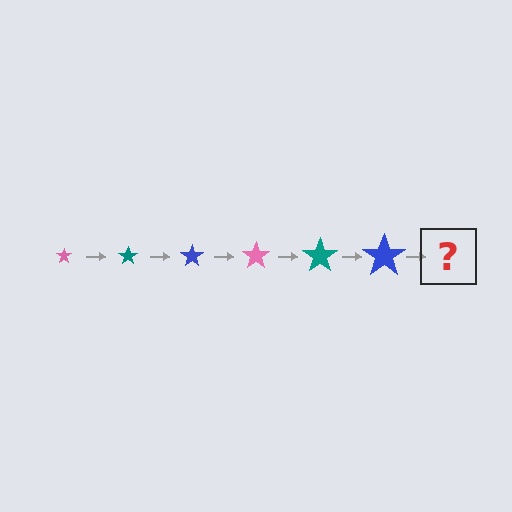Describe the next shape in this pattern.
It should be a pink star, larger than the previous one.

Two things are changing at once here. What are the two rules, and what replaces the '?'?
The two rules are that the star grows larger each step and the color cycles through pink, teal, and blue. The '?' should be a pink star, larger than the previous one.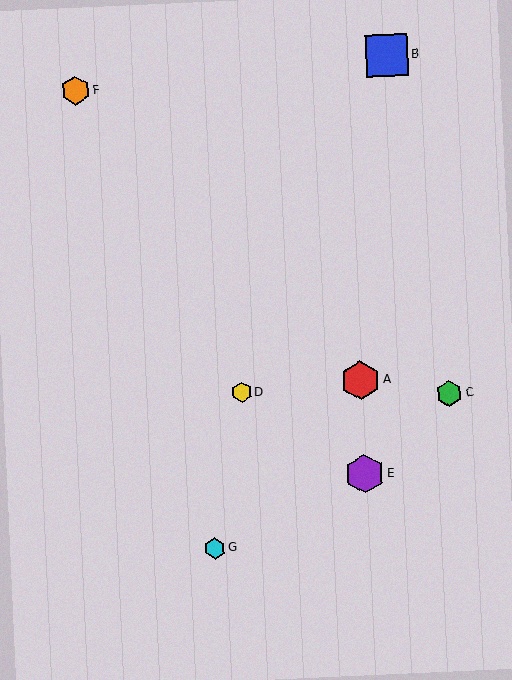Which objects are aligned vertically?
Objects A, E are aligned vertically.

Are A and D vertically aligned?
No, A is at x≈360 and D is at x≈242.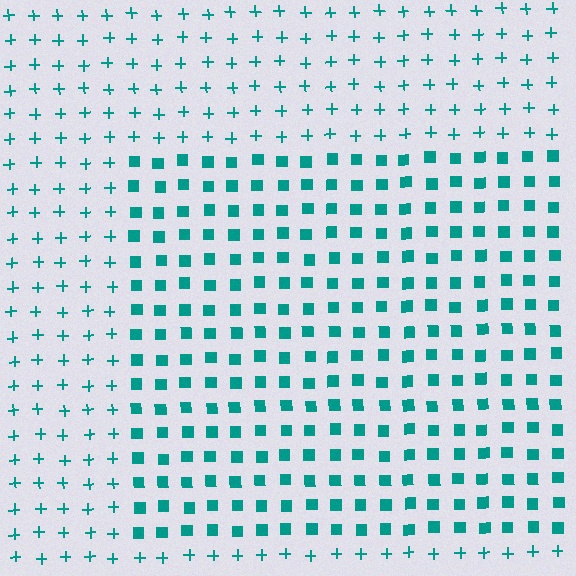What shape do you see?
I see a rectangle.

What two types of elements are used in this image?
The image uses squares inside the rectangle region and plus signs outside it.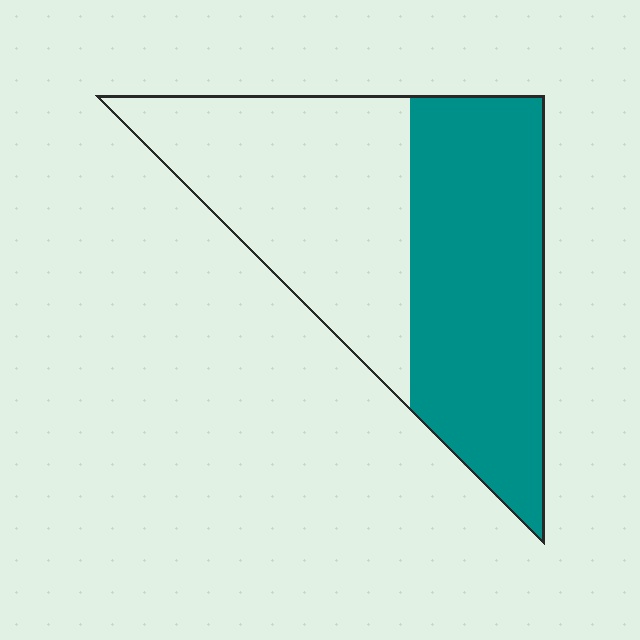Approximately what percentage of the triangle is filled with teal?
Approximately 50%.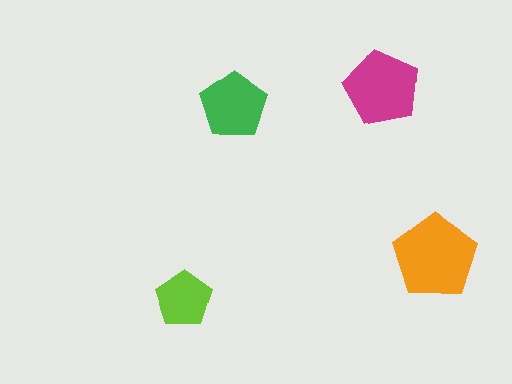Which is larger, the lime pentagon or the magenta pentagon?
The magenta one.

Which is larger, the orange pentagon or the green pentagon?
The orange one.